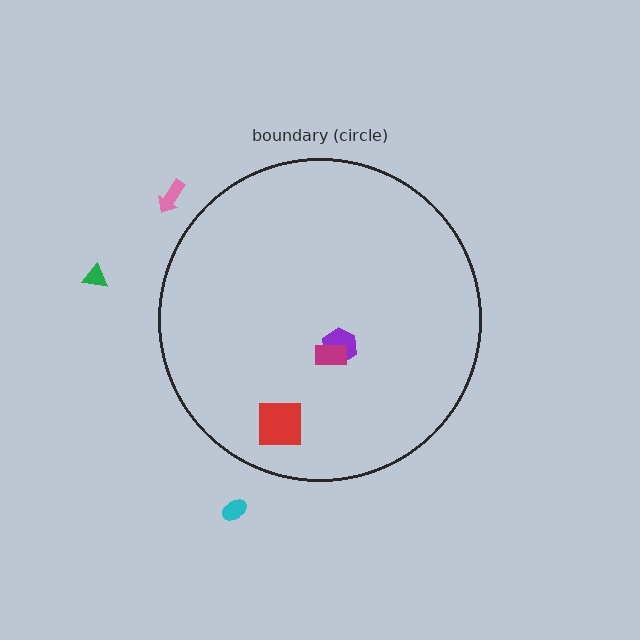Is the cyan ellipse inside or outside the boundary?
Outside.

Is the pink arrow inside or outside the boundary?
Outside.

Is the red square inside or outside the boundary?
Inside.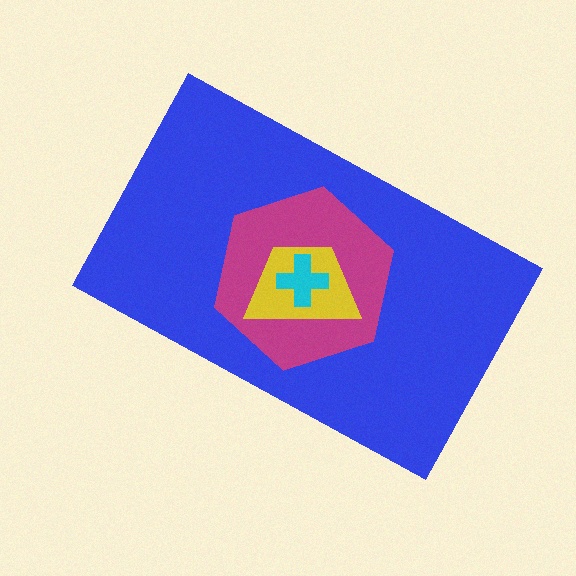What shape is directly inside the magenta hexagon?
The yellow trapezoid.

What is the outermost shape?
The blue rectangle.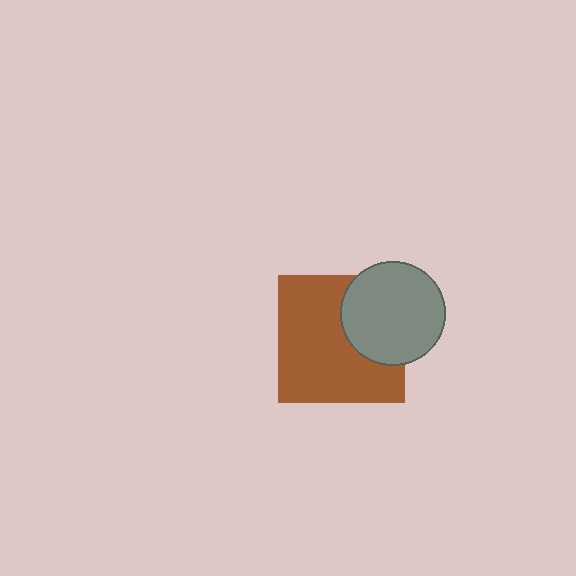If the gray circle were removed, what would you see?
You would see the complete brown square.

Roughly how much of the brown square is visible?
Most of it is visible (roughly 69%).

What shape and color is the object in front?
The object in front is a gray circle.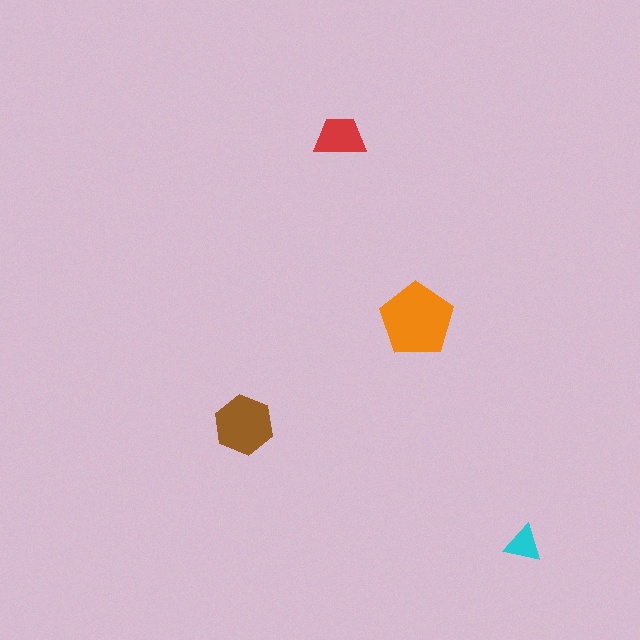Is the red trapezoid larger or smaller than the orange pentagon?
Smaller.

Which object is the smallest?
The cyan triangle.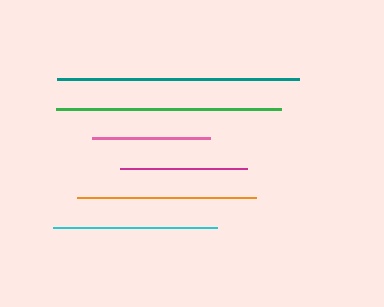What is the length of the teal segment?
The teal segment is approximately 242 pixels long.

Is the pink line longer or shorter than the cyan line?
The cyan line is longer than the pink line.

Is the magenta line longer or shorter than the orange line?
The orange line is longer than the magenta line.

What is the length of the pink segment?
The pink segment is approximately 118 pixels long.